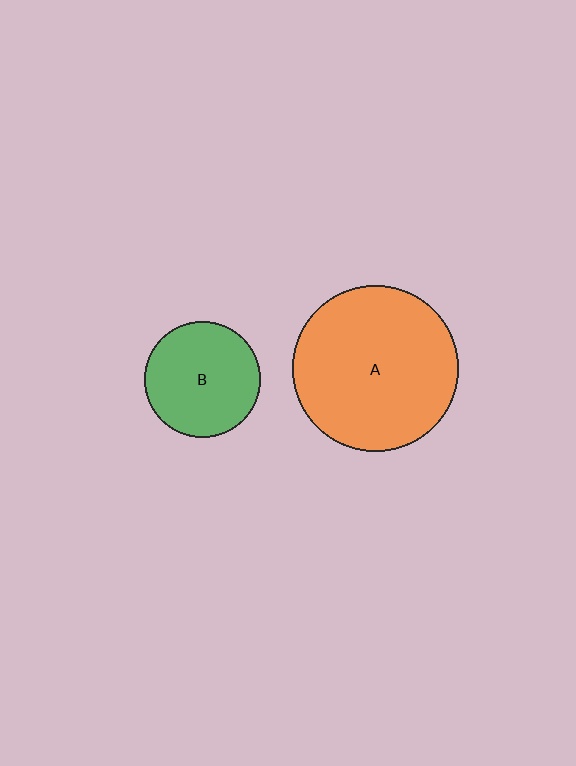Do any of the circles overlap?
No, none of the circles overlap.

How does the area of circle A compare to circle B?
Approximately 2.0 times.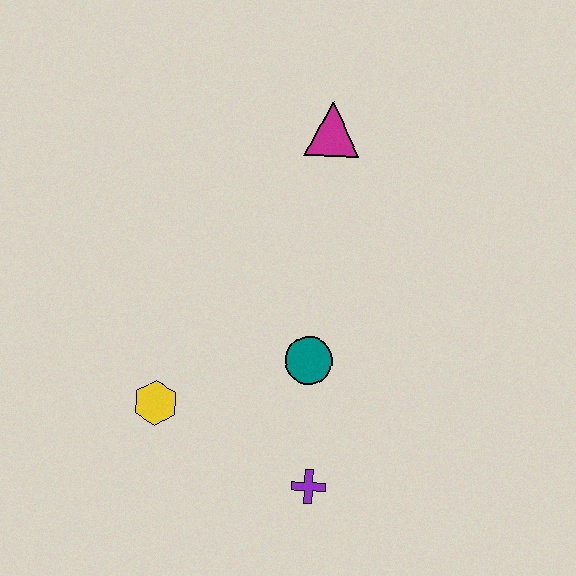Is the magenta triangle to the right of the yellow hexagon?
Yes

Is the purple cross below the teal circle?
Yes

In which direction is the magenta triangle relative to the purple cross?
The magenta triangle is above the purple cross.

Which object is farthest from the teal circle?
The magenta triangle is farthest from the teal circle.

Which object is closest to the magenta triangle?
The teal circle is closest to the magenta triangle.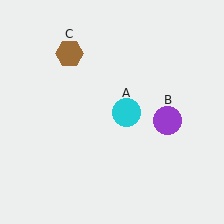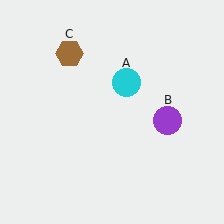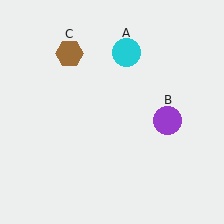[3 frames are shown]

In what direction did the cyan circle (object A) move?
The cyan circle (object A) moved up.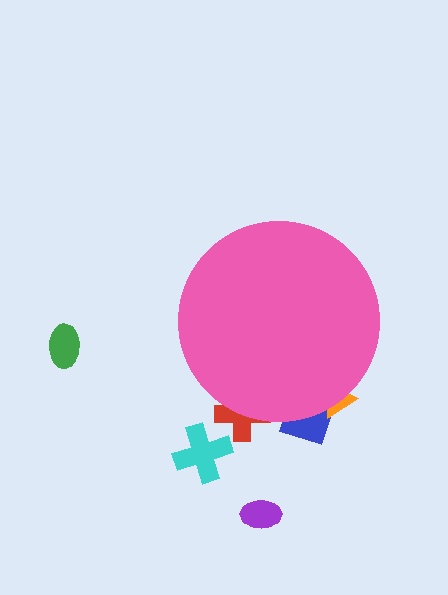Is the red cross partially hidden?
Yes, the red cross is partially hidden behind the pink circle.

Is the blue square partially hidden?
Yes, the blue square is partially hidden behind the pink circle.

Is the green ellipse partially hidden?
No, the green ellipse is fully visible.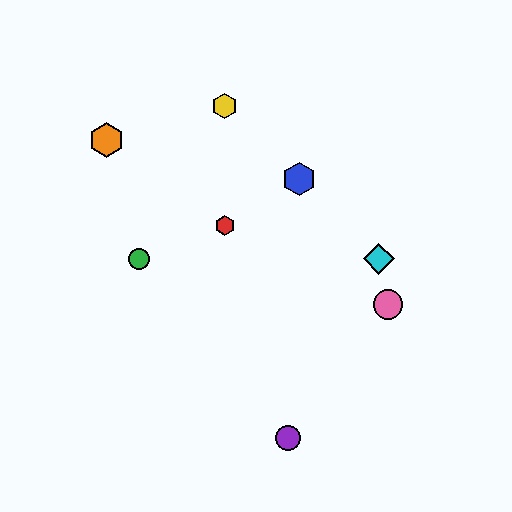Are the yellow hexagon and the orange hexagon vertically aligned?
No, the yellow hexagon is at x≈225 and the orange hexagon is at x≈107.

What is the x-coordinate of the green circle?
The green circle is at x≈139.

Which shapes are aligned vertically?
The red hexagon, the yellow hexagon are aligned vertically.